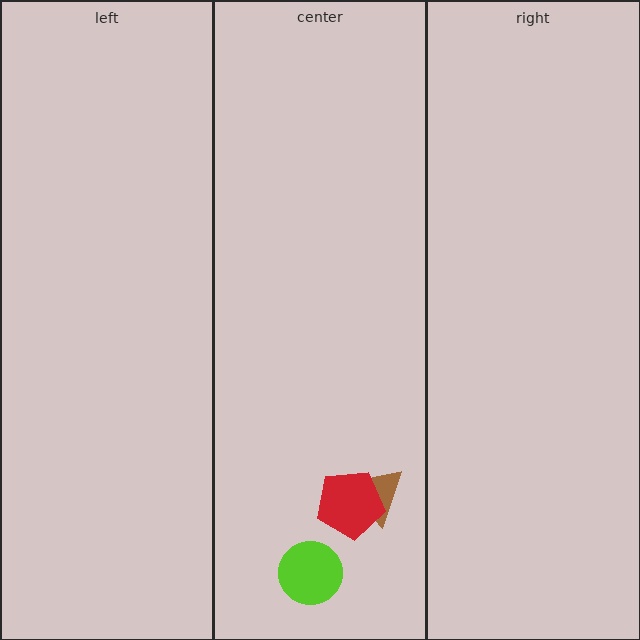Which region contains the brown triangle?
The center region.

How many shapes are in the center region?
3.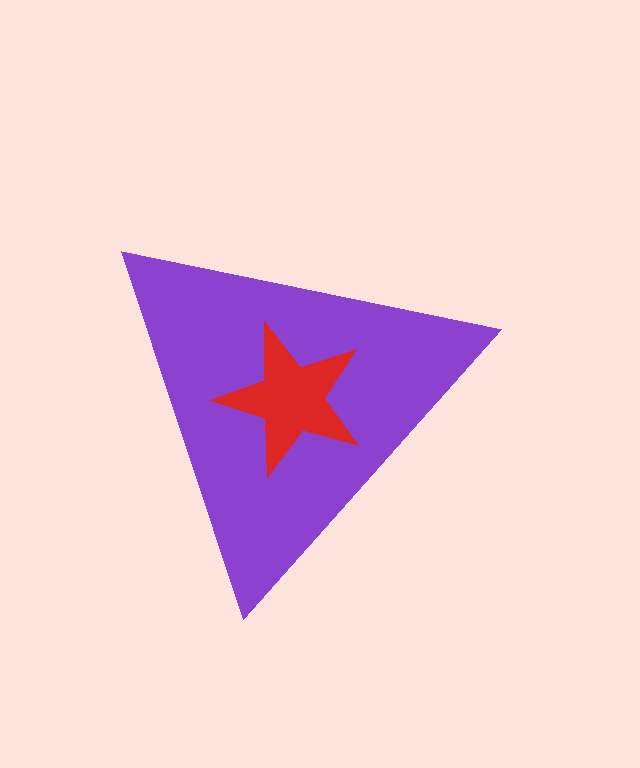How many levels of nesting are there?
2.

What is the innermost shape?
The red star.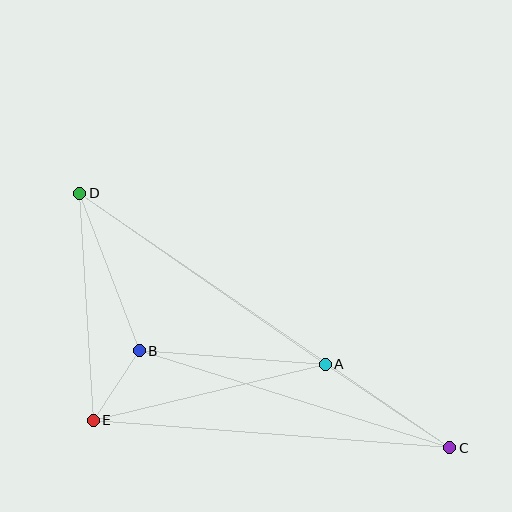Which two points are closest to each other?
Points B and E are closest to each other.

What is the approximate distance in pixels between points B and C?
The distance between B and C is approximately 325 pixels.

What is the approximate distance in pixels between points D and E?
The distance between D and E is approximately 227 pixels.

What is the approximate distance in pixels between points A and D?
The distance between A and D is approximately 299 pixels.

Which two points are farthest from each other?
Points C and D are farthest from each other.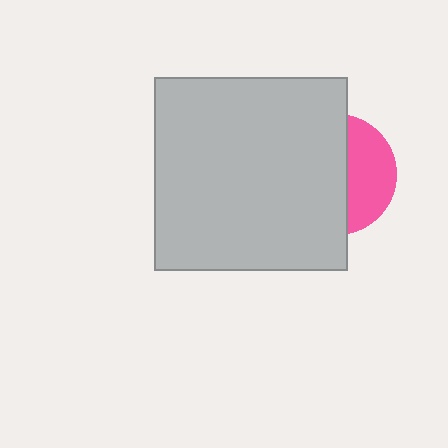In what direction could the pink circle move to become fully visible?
The pink circle could move right. That would shift it out from behind the light gray square entirely.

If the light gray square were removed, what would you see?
You would see the complete pink circle.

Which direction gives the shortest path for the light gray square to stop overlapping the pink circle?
Moving left gives the shortest separation.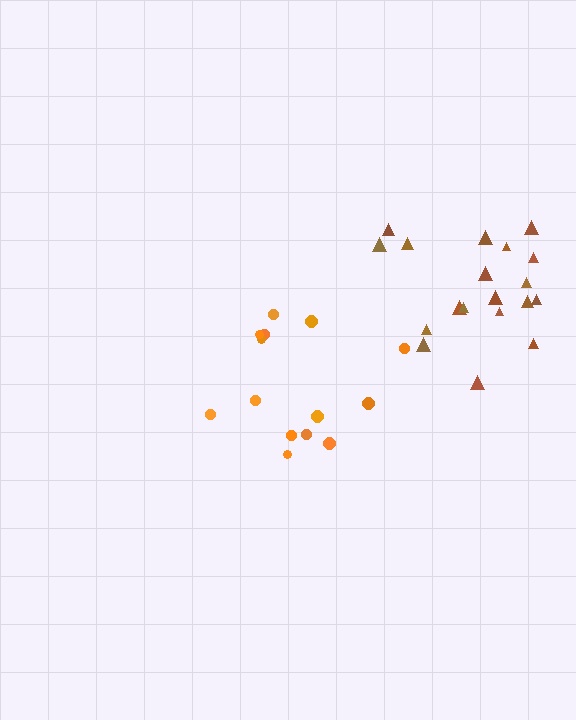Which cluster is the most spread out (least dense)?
Brown.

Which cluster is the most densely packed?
Orange.